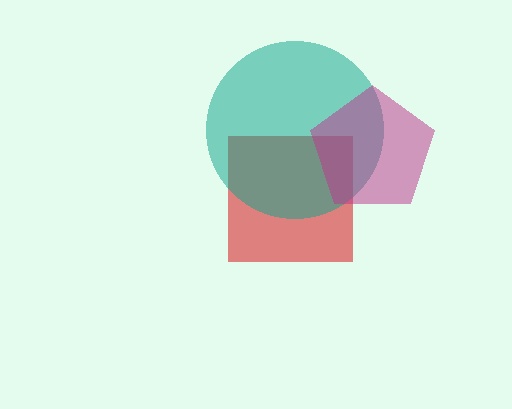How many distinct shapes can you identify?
There are 3 distinct shapes: a red square, a teal circle, a magenta pentagon.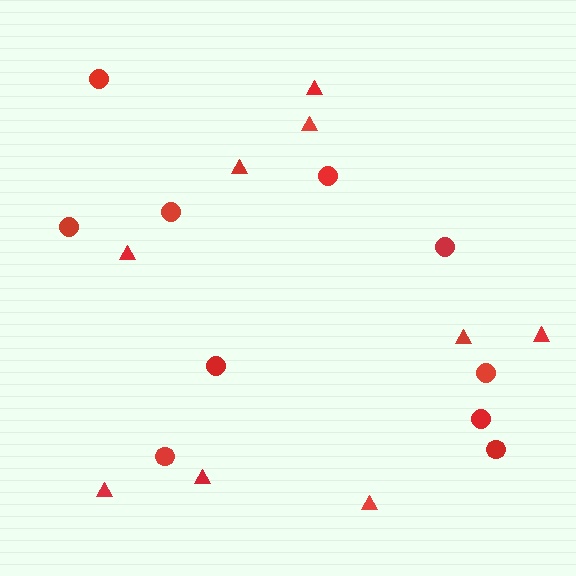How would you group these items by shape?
There are 2 groups: one group of triangles (9) and one group of circles (10).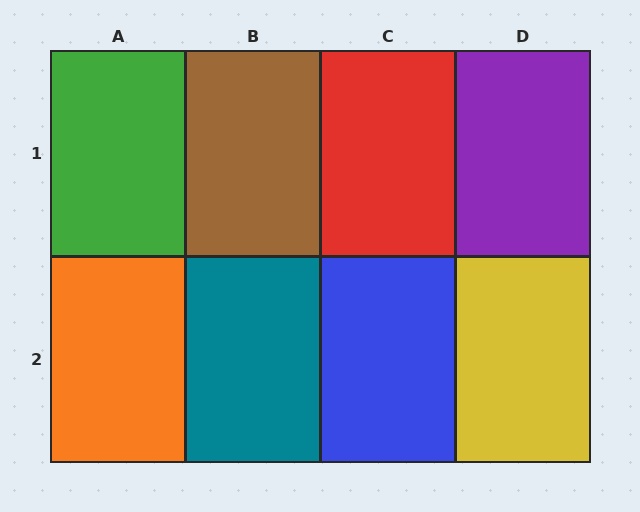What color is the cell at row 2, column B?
Teal.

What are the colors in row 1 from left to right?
Green, brown, red, purple.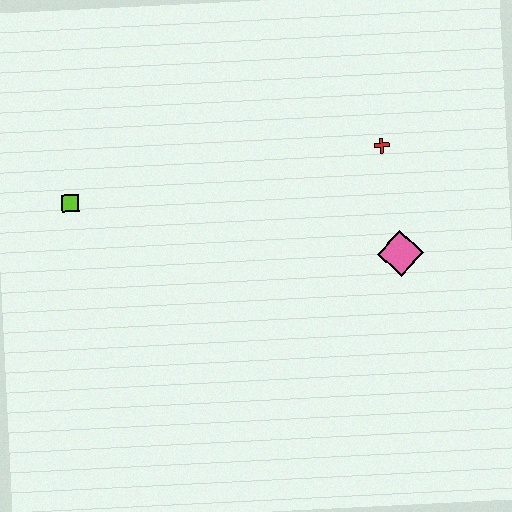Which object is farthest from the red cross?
The lime square is farthest from the red cross.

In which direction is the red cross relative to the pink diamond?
The red cross is above the pink diamond.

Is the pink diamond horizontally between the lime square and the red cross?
No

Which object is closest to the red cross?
The pink diamond is closest to the red cross.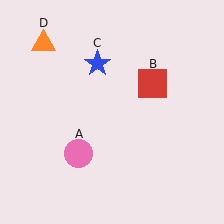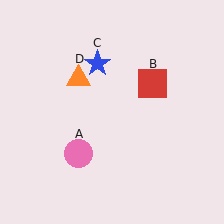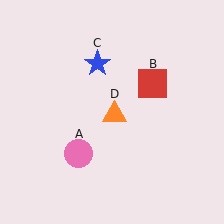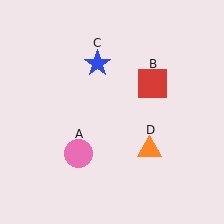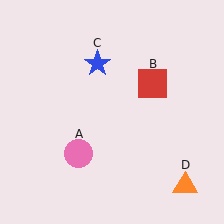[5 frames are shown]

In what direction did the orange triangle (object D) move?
The orange triangle (object D) moved down and to the right.